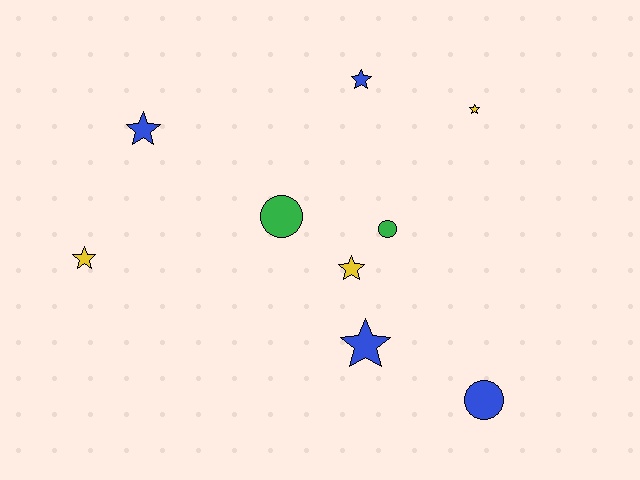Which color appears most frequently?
Blue, with 4 objects.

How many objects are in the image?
There are 9 objects.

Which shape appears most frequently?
Star, with 6 objects.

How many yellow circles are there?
There are no yellow circles.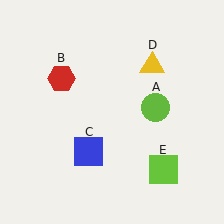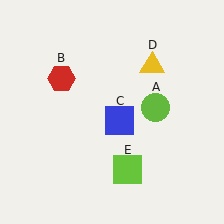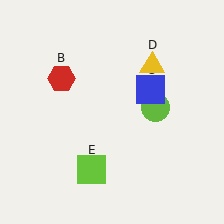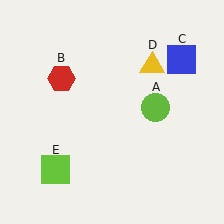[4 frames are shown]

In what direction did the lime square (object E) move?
The lime square (object E) moved left.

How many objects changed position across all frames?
2 objects changed position: blue square (object C), lime square (object E).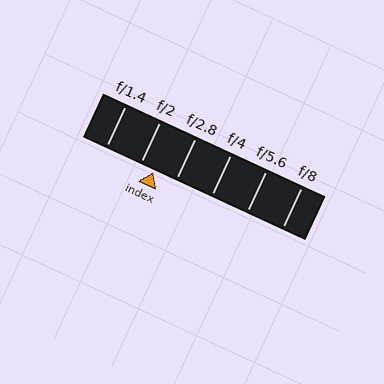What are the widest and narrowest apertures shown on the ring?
The widest aperture shown is f/1.4 and the narrowest is f/8.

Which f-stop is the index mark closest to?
The index mark is closest to f/2.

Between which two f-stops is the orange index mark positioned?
The index mark is between f/2 and f/2.8.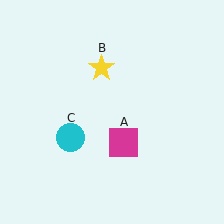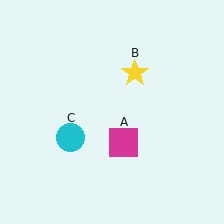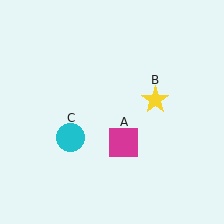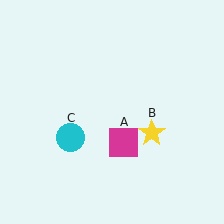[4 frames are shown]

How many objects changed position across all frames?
1 object changed position: yellow star (object B).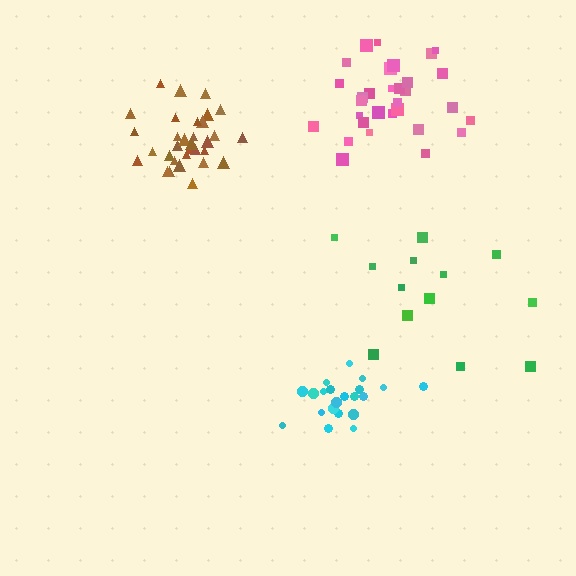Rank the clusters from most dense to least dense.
brown, cyan, pink, green.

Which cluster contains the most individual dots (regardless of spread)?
Brown (32).